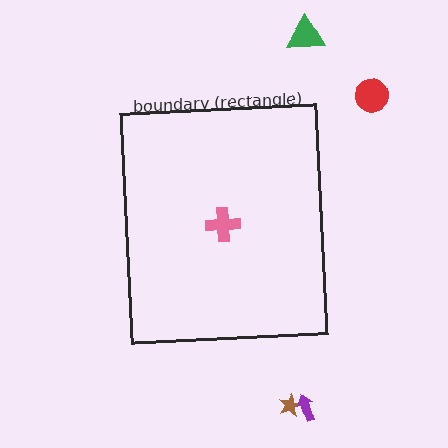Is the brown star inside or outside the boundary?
Outside.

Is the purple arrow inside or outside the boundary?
Outside.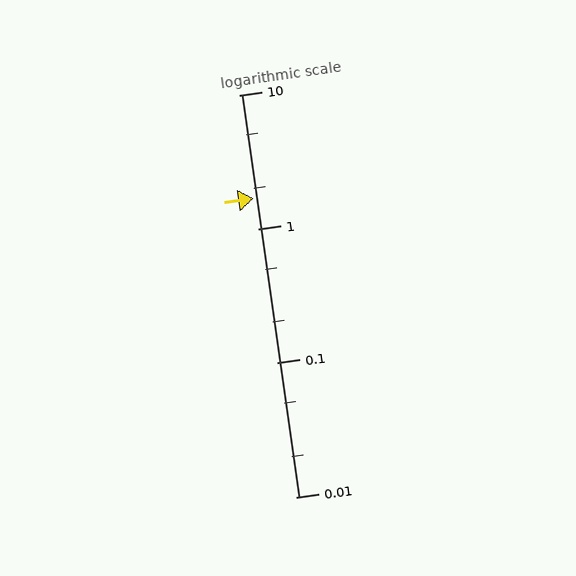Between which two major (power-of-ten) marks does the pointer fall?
The pointer is between 1 and 10.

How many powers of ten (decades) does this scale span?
The scale spans 3 decades, from 0.01 to 10.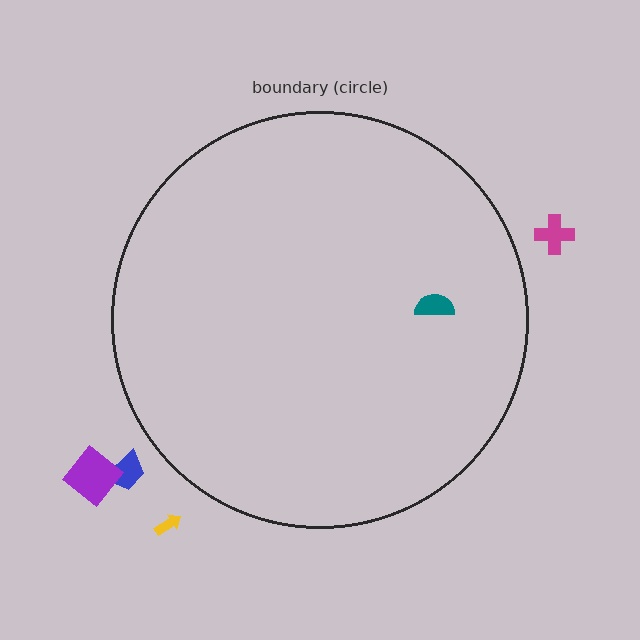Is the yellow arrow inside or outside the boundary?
Outside.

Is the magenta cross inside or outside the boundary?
Outside.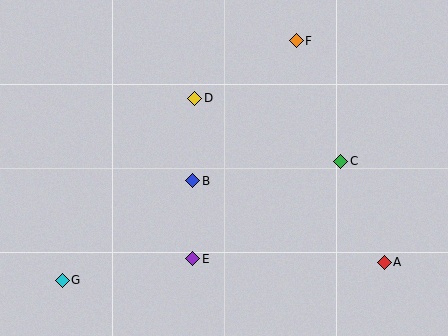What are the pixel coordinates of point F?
Point F is at (296, 41).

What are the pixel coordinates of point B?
Point B is at (193, 181).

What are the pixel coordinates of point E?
Point E is at (193, 259).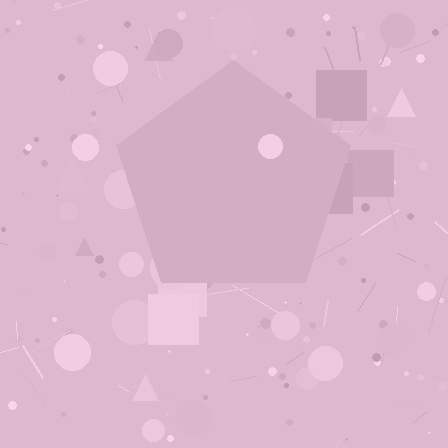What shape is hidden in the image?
A pentagon is hidden in the image.